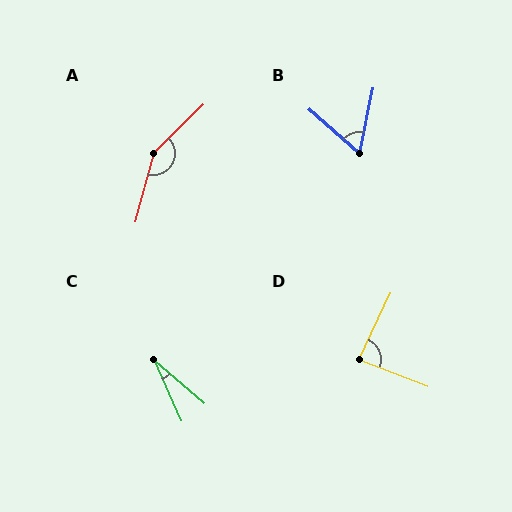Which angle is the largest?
A, at approximately 150 degrees.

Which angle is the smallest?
C, at approximately 25 degrees.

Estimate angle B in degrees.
Approximately 60 degrees.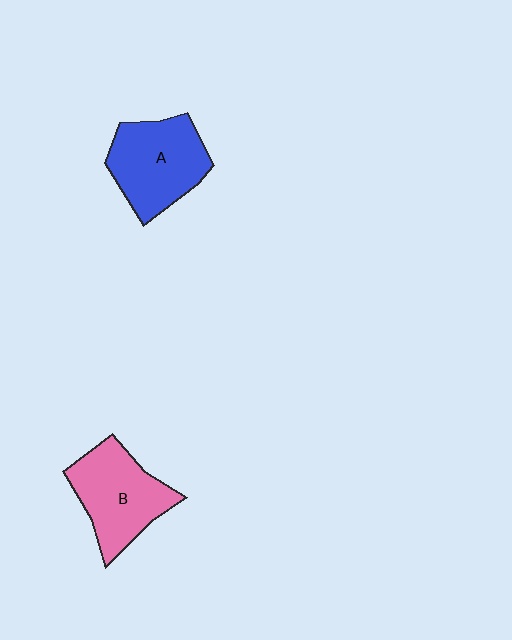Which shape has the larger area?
Shape A (blue).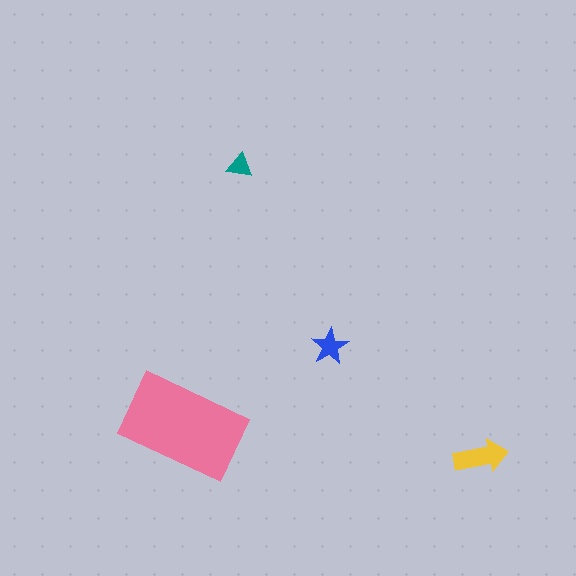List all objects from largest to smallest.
The pink rectangle, the yellow arrow, the blue star, the teal triangle.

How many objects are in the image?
There are 4 objects in the image.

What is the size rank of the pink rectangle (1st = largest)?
1st.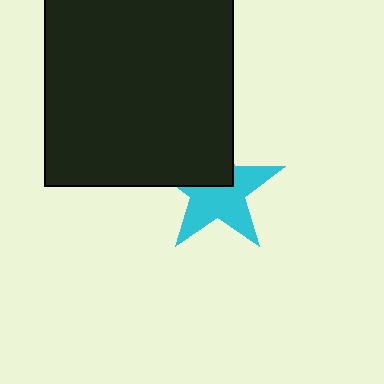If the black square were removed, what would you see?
You would see the complete cyan star.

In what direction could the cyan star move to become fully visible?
The cyan star could move toward the lower-right. That would shift it out from behind the black square entirely.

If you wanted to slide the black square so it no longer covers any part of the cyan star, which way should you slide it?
Slide it toward the upper-left — that is the most direct way to separate the two shapes.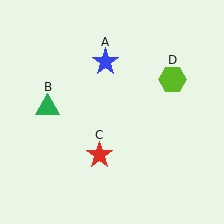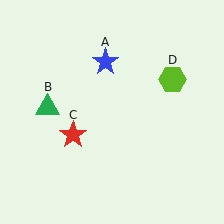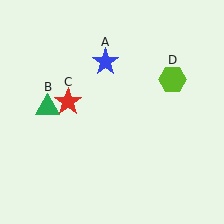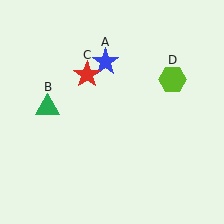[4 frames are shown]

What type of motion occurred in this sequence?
The red star (object C) rotated clockwise around the center of the scene.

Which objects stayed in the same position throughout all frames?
Blue star (object A) and green triangle (object B) and lime hexagon (object D) remained stationary.